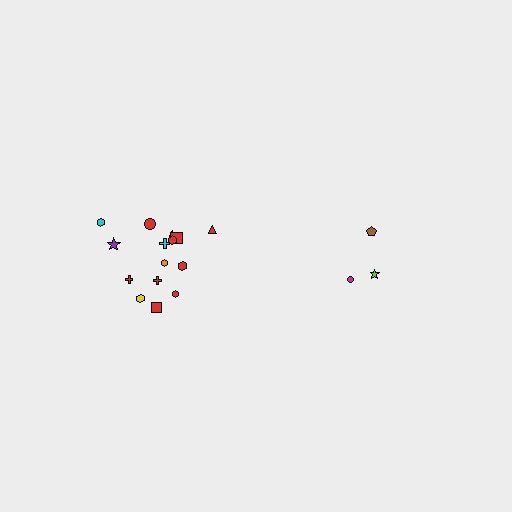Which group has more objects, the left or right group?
The left group.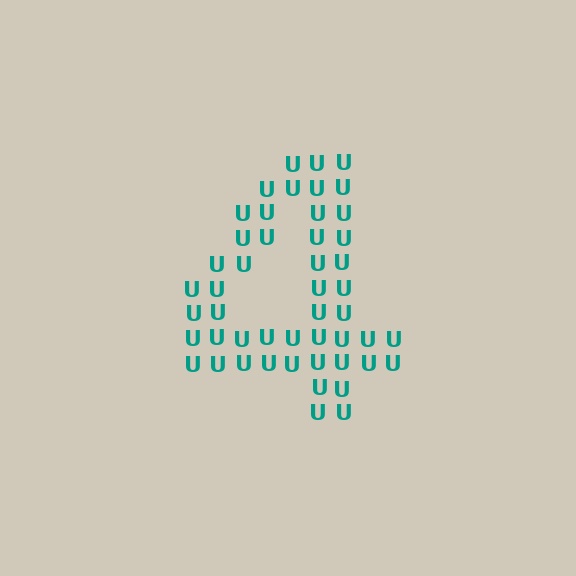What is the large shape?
The large shape is the digit 4.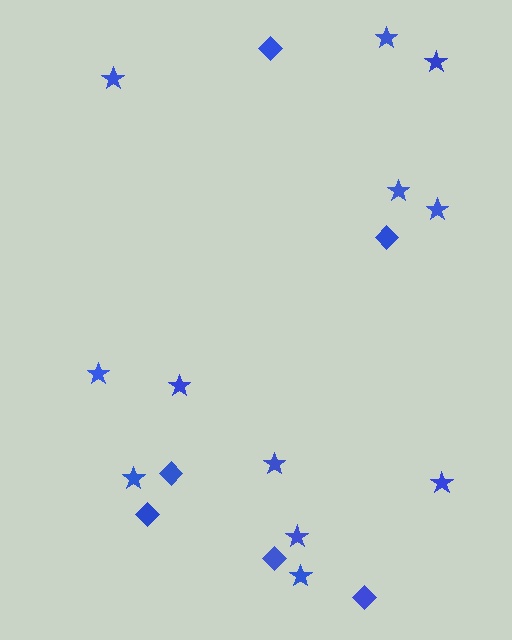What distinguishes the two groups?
There are 2 groups: one group of stars (12) and one group of diamonds (6).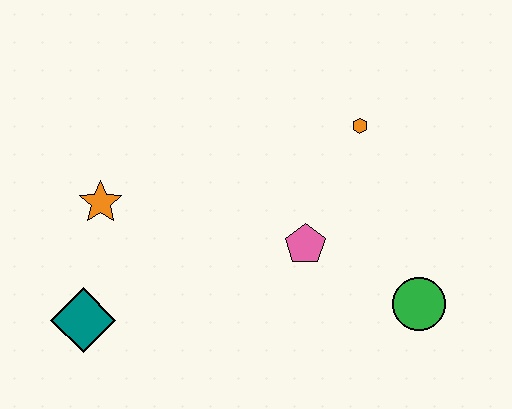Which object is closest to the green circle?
The pink pentagon is closest to the green circle.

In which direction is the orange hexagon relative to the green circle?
The orange hexagon is above the green circle.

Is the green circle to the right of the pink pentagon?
Yes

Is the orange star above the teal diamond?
Yes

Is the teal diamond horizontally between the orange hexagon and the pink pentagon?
No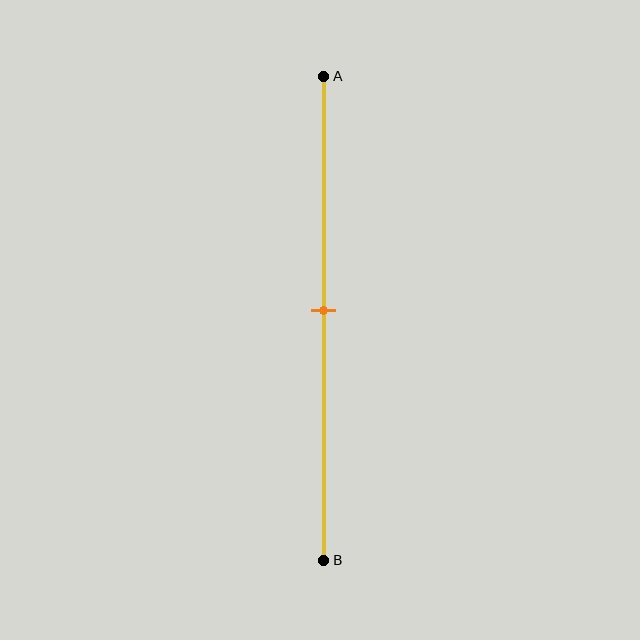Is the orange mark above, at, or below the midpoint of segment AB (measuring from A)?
The orange mark is approximately at the midpoint of segment AB.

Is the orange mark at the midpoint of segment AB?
Yes, the mark is approximately at the midpoint.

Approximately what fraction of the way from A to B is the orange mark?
The orange mark is approximately 50% of the way from A to B.